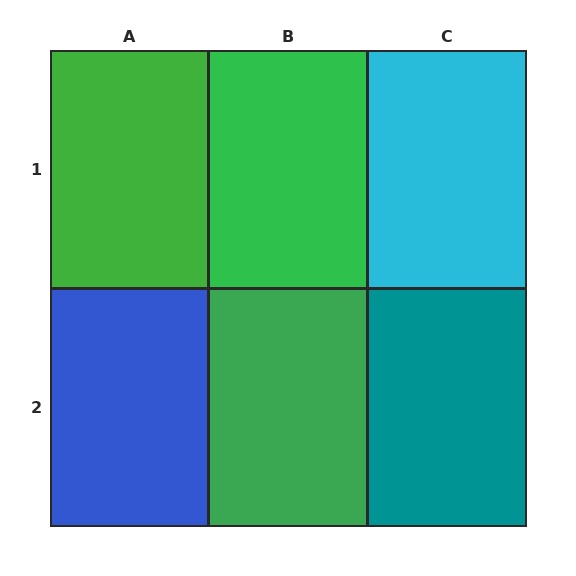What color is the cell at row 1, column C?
Cyan.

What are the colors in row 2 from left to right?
Blue, green, teal.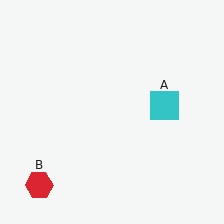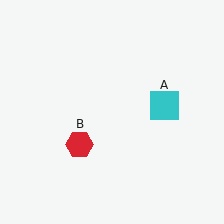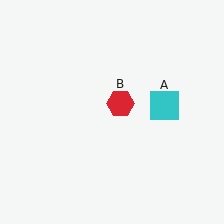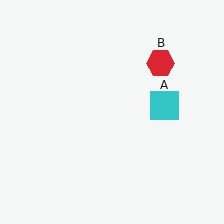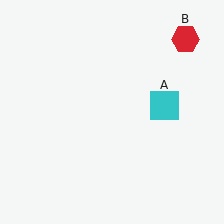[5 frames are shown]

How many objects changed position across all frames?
1 object changed position: red hexagon (object B).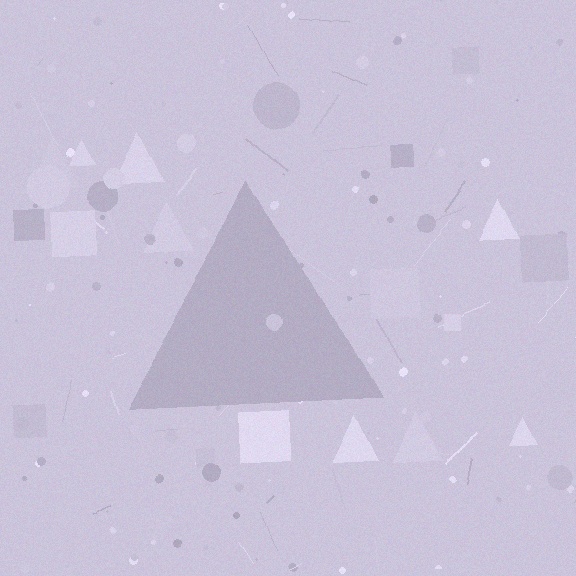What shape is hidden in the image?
A triangle is hidden in the image.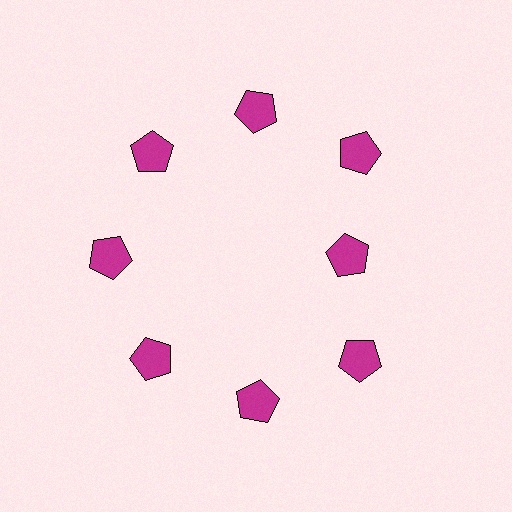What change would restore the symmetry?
The symmetry would be restored by moving it outward, back onto the ring so that all 8 pentagons sit at equal angles and equal distance from the center.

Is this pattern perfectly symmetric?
No. The 8 magenta pentagons are arranged in a ring, but one element near the 3 o'clock position is pulled inward toward the center, breaking the 8-fold rotational symmetry.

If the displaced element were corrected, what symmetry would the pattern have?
It would have 8-fold rotational symmetry — the pattern would map onto itself every 45 degrees.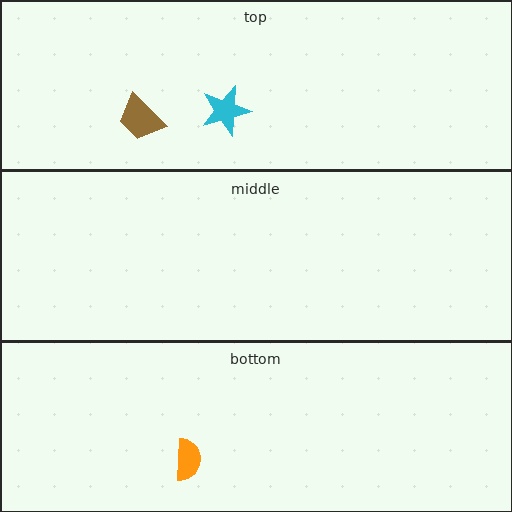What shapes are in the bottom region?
The orange semicircle.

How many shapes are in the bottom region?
1.